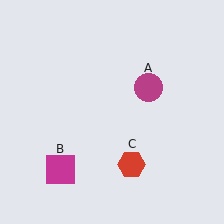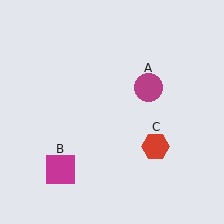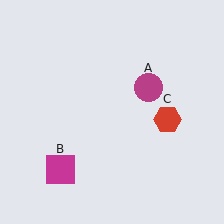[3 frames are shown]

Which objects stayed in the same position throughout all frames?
Magenta circle (object A) and magenta square (object B) remained stationary.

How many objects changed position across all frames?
1 object changed position: red hexagon (object C).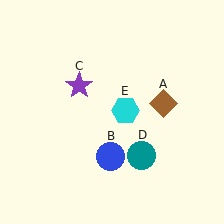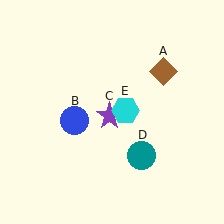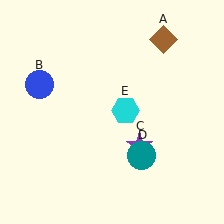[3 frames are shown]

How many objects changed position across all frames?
3 objects changed position: brown diamond (object A), blue circle (object B), purple star (object C).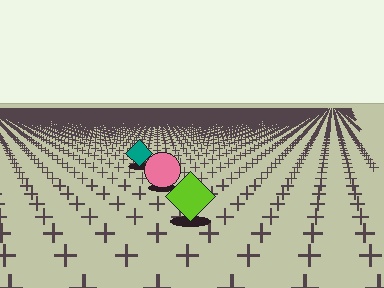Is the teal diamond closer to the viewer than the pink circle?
No. The pink circle is closer — you can tell from the texture gradient: the ground texture is coarser near it.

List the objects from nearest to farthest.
From nearest to farthest: the lime diamond, the pink circle, the teal diamond.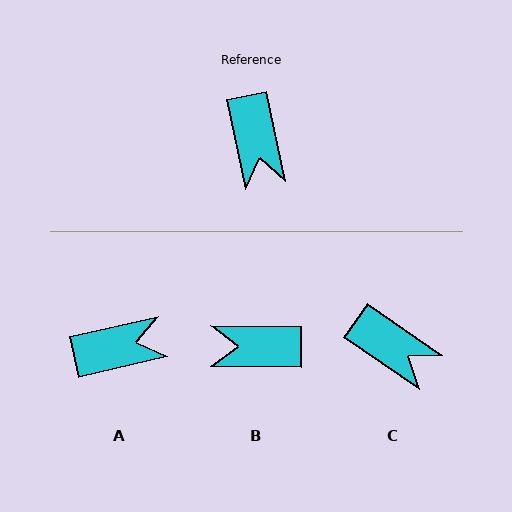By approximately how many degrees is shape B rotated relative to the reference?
Approximately 102 degrees clockwise.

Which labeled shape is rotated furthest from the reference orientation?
B, about 102 degrees away.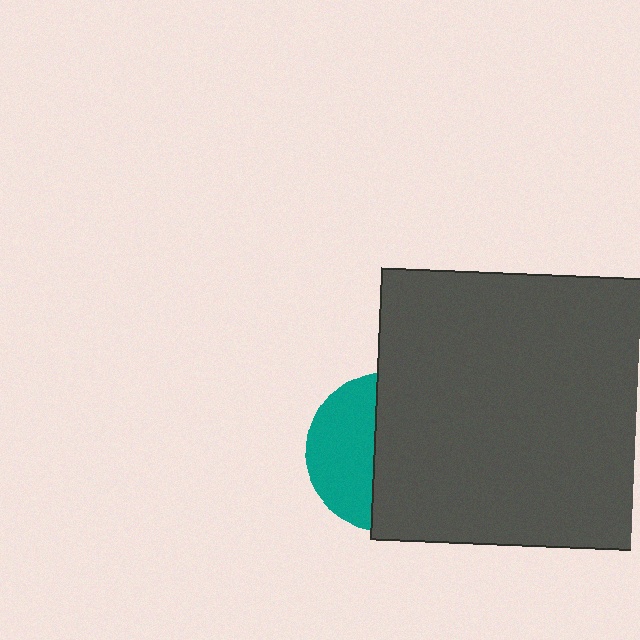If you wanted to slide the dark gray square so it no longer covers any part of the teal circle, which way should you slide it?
Slide it right — that is the most direct way to separate the two shapes.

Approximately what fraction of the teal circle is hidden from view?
Roughly 59% of the teal circle is hidden behind the dark gray square.